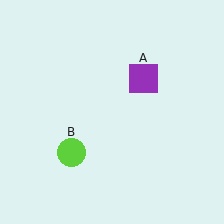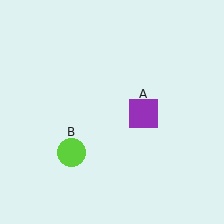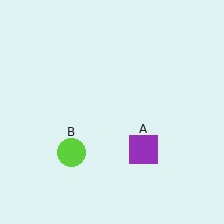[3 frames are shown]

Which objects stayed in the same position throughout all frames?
Lime circle (object B) remained stationary.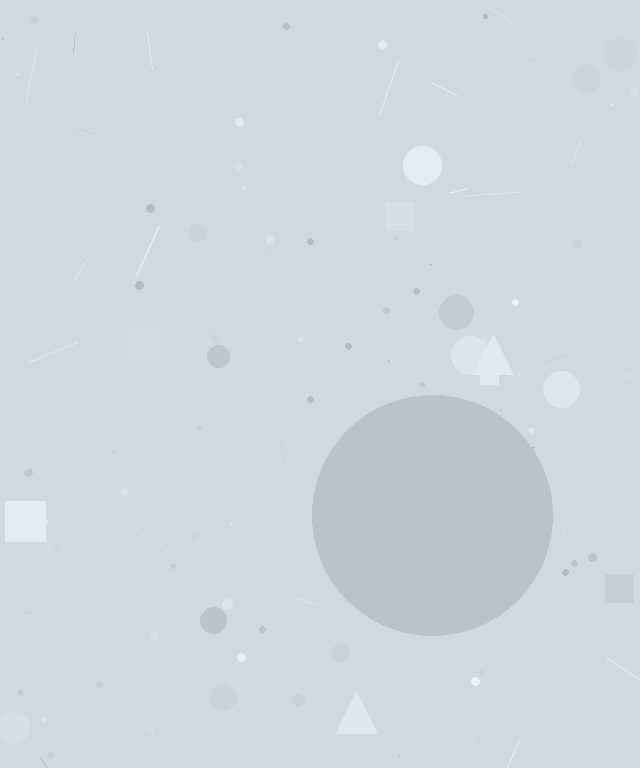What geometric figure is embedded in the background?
A circle is embedded in the background.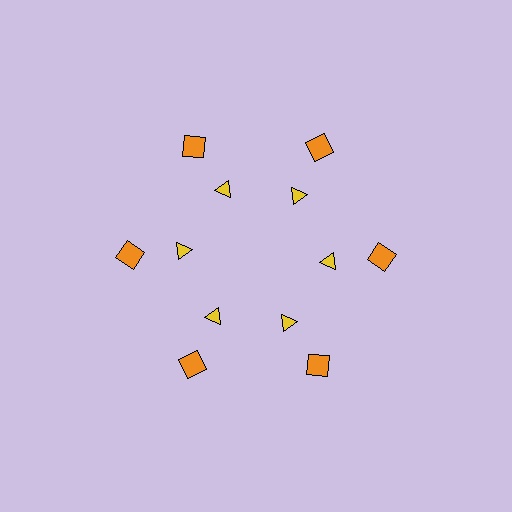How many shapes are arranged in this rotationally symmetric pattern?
There are 12 shapes, arranged in 6 groups of 2.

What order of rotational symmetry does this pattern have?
This pattern has 6-fold rotational symmetry.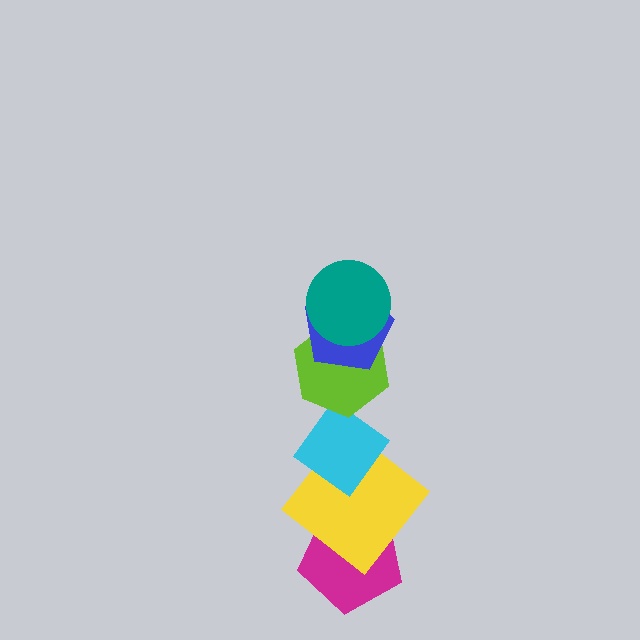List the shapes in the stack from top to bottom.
From top to bottom: the teal circle, the blue pentagon, the lime hexagon, the cyan diamond, the yellow diamond, the magenta pentagon.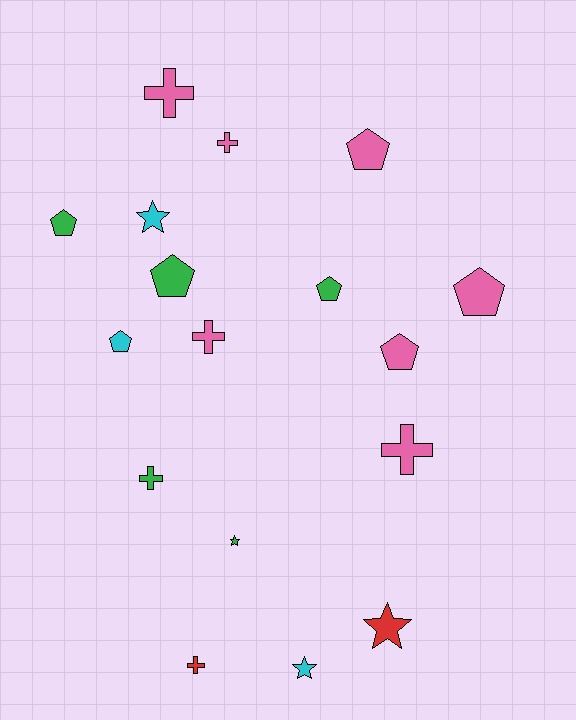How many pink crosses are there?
There are 4 pink crosses.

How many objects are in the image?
There are 17 objects.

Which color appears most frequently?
Pink, with 7 objects.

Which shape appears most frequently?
Pentagon, with 7 objects.